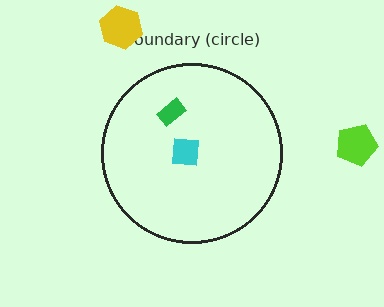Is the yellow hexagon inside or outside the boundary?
Outside.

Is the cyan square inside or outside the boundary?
Inside.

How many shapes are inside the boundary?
2 inside, 2 outside.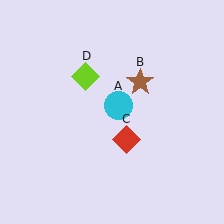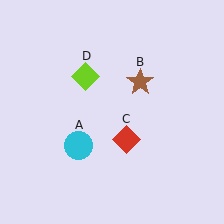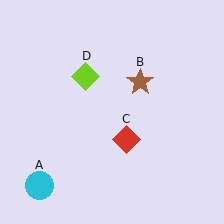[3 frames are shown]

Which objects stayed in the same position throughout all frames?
Brown star (object B) and red diamond (object C) and lime diamond (object D) remained stationary.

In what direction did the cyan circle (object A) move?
The cyan circle (object A) moved down and to the left.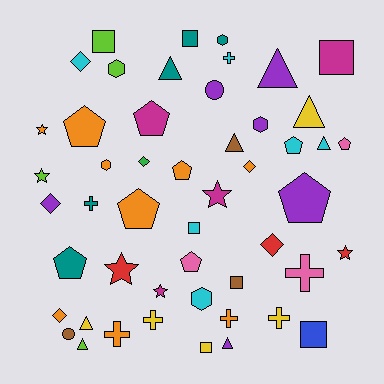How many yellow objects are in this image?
There are 5 yellow objects.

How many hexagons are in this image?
There are 5 hexagons.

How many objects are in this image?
There are 50 objects.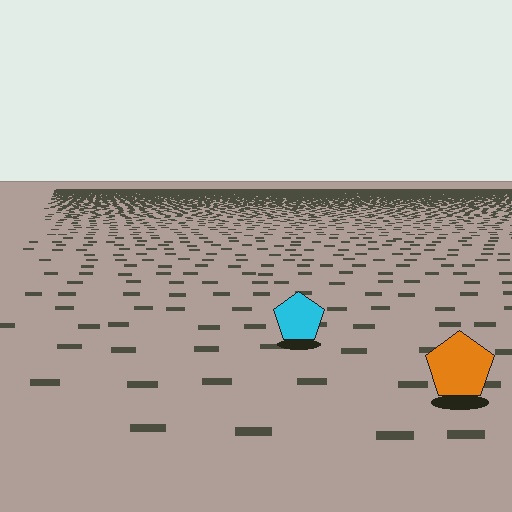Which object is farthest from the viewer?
The cyan pentagon is farthest from the viewer. It appears smaller and the ground texture around it is denser.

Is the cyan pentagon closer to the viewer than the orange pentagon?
No. The orange pentagon is closer — you can tell from the texture gradient: the ground texture is coarser near it.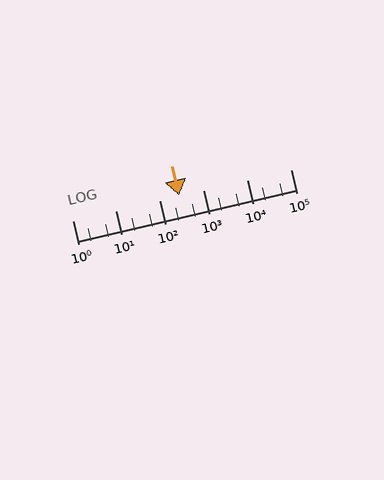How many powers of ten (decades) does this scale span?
The scale spans 5 decades, from 1 to 100000.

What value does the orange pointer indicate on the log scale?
The pointer indicates approximately 280.